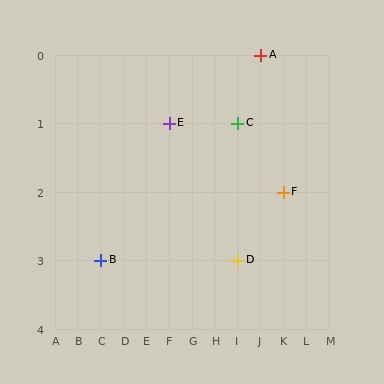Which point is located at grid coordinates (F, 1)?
Point E is at (F, 1).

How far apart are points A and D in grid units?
Points A and D are 1 column and 3 rows apart (about 3.2 grid units diagonally).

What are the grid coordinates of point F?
Point F is at grid coordinates (K, 2).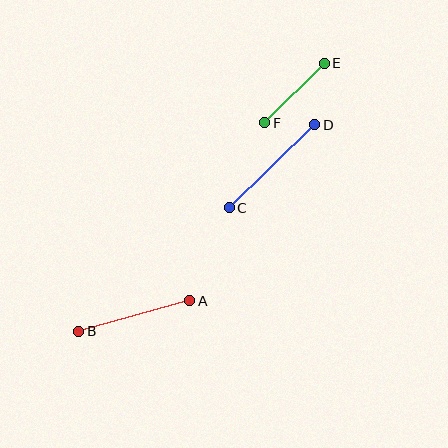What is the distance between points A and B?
The distance is approximately 115 pixels.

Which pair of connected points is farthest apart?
Points C and D are farthest apart.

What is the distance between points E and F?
The distance is approximately 84 pixels.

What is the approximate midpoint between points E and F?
The midpoint is at approximately (295, 93) pixels.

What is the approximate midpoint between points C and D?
The midpoint is at approximately (272, 166) pixels.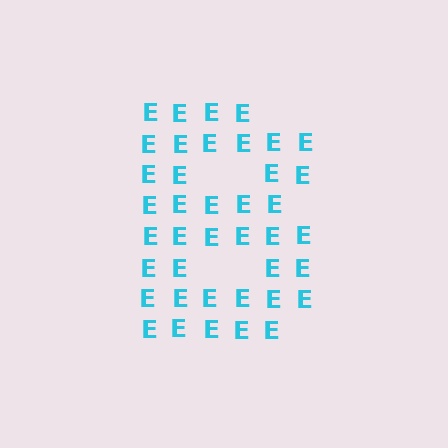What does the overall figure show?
The overall figure shows the letter B.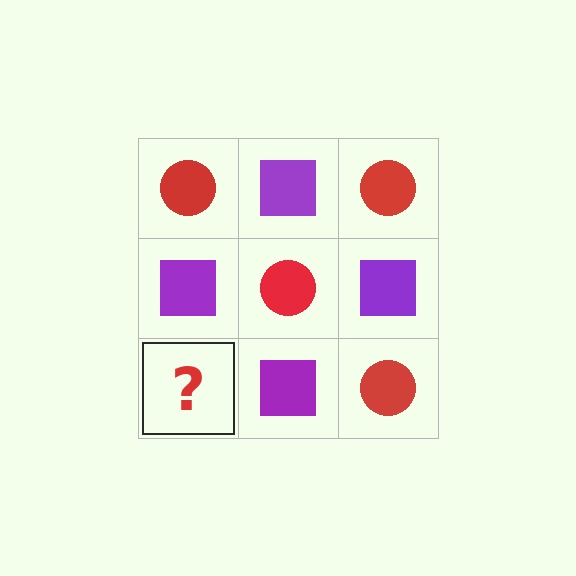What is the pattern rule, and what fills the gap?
The rule is that it alternates red circle and purple square in a checkerboard pattern. The gap should be filled with a red circle.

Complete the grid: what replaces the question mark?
The question mark should be replaced with a red circle.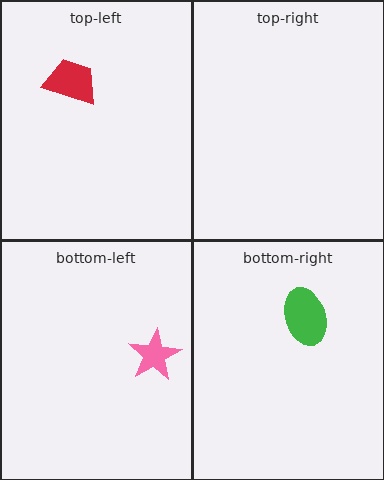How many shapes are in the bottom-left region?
1.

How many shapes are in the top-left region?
1.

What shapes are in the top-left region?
The red trapezoid.